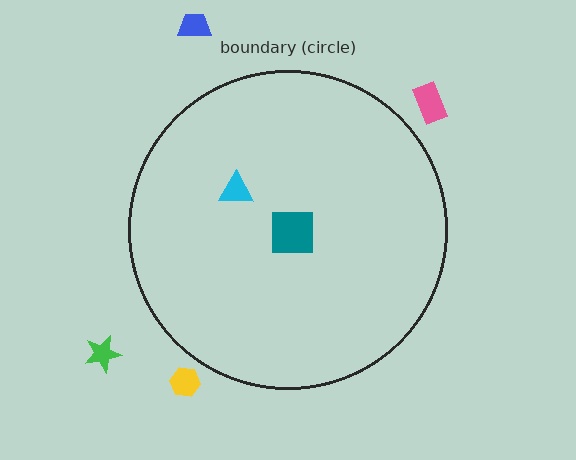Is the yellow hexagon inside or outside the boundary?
Outside.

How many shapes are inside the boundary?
2 inside, 4 outside.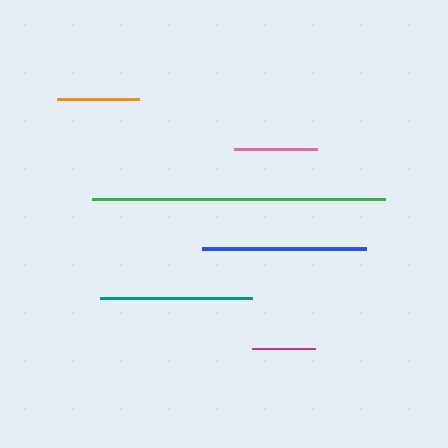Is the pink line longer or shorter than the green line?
The green line is longer than the pink line.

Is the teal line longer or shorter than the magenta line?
The teal line is longer than the magenta line.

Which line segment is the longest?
The green line is the longest at approximately 293 pixels.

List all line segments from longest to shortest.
From longest to shortest: green, blue, teal, pink, orange, magenta.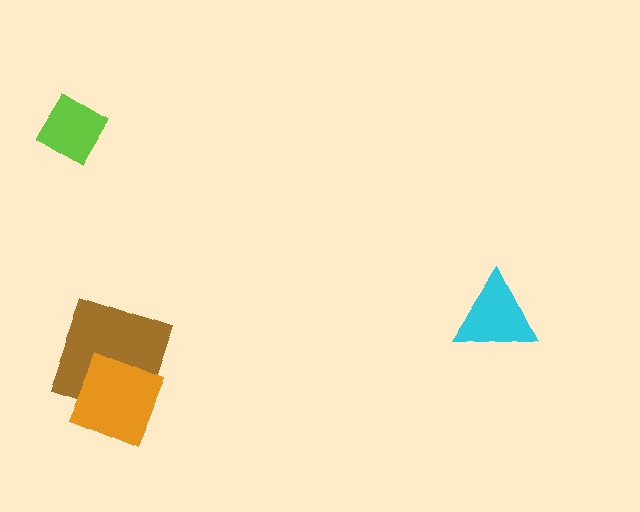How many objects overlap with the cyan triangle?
0 objects overlap with the cyan triangle.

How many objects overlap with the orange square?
1 object overlaps with the orange square.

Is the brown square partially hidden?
Yes, it is partially covered by another shape.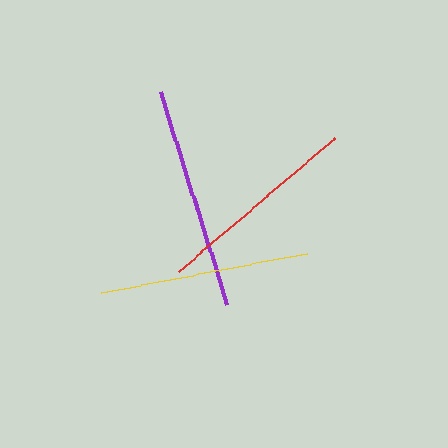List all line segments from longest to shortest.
From longest to shortest: purple, yellow, red.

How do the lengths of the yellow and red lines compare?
The yellow and red lines are approximately the same length.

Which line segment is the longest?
The purple line is the longest at approximately 223 pixels.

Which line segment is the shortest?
The red line is the shortest at approximately 206 pixels.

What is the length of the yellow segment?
The yellow segment is approximately 209 pixels long.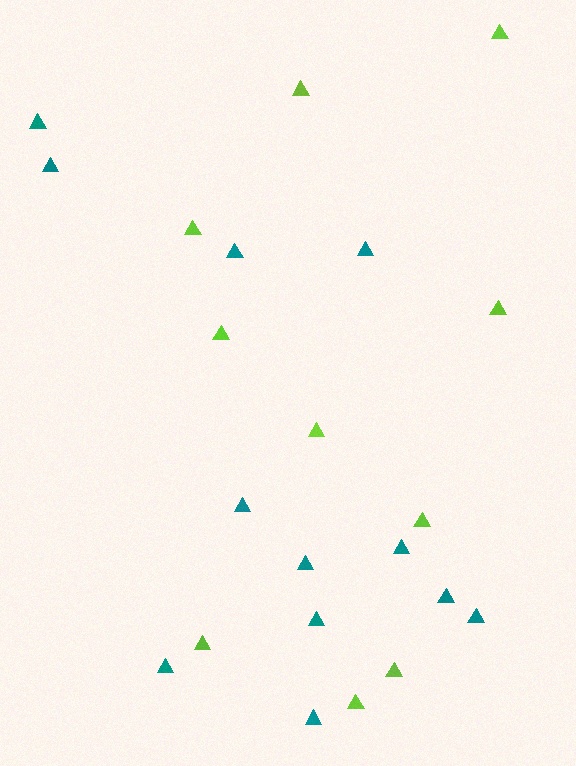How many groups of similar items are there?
There are 2 groups: one group of lime triangles (10) and one group of teal triangles (12).